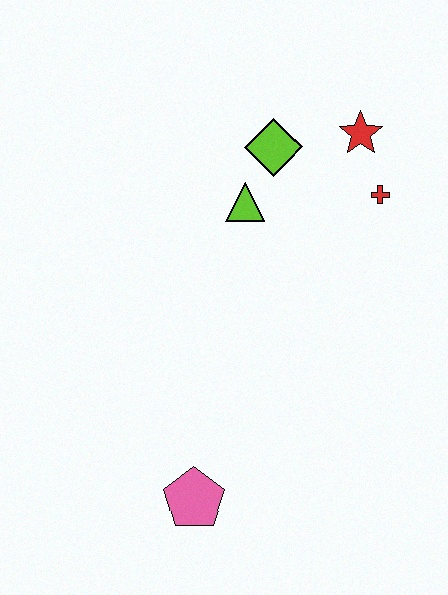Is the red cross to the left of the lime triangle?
No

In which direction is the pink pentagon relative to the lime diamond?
The pink pentagon is below the lime diamond.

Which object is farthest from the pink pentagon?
The red star is farthest from the pink pentagon.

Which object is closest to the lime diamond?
The lime triangle is closest to the lime diamond.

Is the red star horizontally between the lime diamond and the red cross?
Yes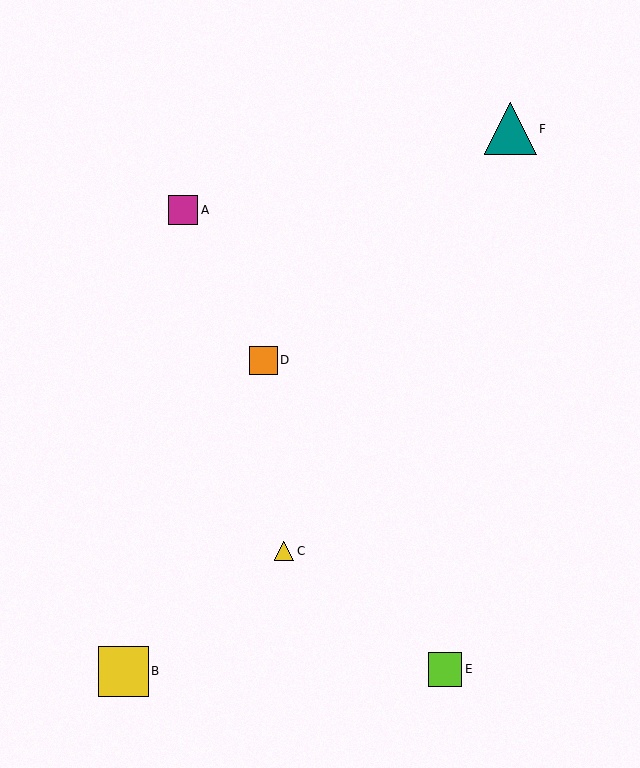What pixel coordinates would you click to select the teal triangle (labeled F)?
Click at (510, 129) to select the teal triangle F.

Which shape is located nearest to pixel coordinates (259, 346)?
The orange square (labeled D) at (263, 360) is nearest to that location.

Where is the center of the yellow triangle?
The center of the yellow triangle is at (284, 551).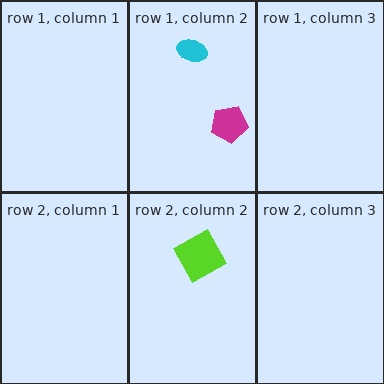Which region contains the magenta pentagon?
The row 1, column 2 region.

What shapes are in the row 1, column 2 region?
The magenta pentagon, the cyan ellipse.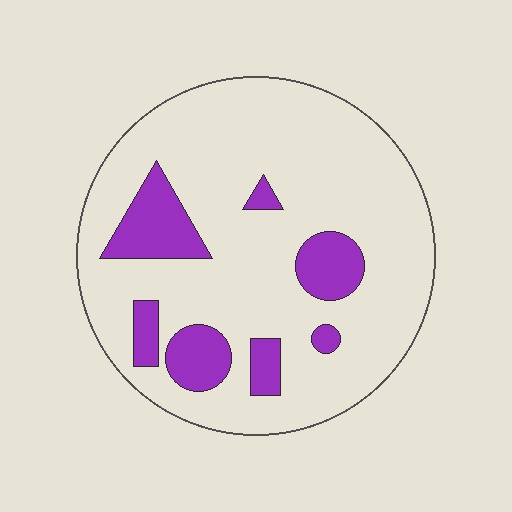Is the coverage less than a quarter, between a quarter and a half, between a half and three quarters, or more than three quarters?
Less than a quarter.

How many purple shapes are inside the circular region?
7.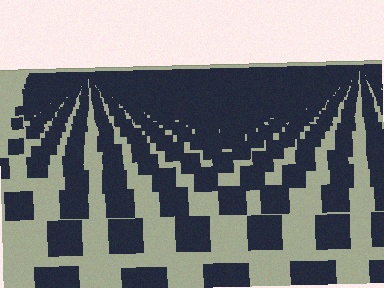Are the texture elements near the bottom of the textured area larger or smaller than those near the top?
Larger. Near the bottom, elements are closer to the viewer and appear at a bigger on-screen size.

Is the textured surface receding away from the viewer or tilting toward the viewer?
The surface is receding away from the viewer. Texture elements get smaller and denser toward the top.